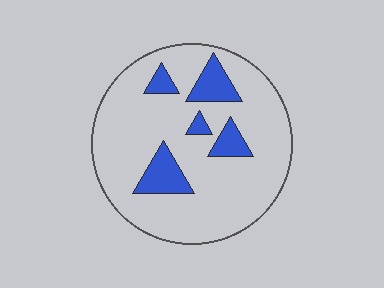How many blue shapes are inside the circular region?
5.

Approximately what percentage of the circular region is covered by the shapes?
Approximately 15%.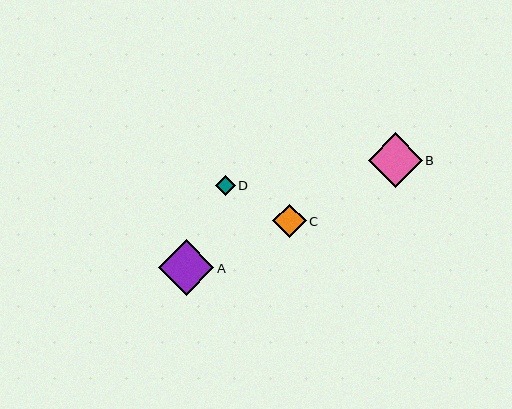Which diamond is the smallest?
Diamond D is the smallest with a size of approximately 20 pixels.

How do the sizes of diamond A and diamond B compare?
Diamond A and diamond B are approximately the same size.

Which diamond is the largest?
Diamond A is the largest with a size of approximately 55 pixels.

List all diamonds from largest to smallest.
From largest to smallest: A, B, C, D.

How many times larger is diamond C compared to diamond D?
Diamond C is approximately 1.7 times the size of diamond D.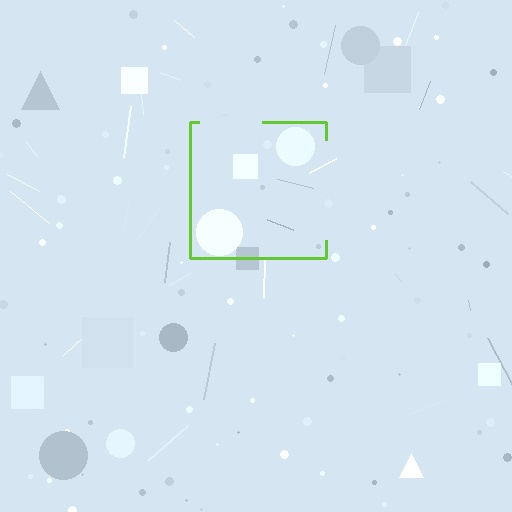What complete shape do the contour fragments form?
The contour fragments form a square.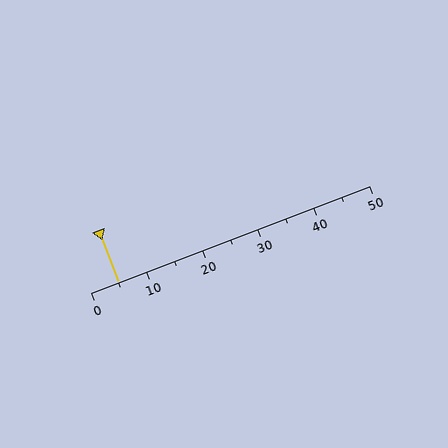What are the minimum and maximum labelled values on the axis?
The axis runs from 0 to 50.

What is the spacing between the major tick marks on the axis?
The major ticks are spaced 10 apart.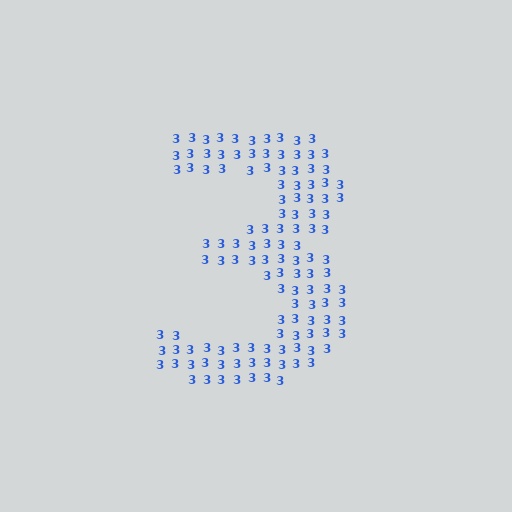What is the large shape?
The large shape is the digit 3.